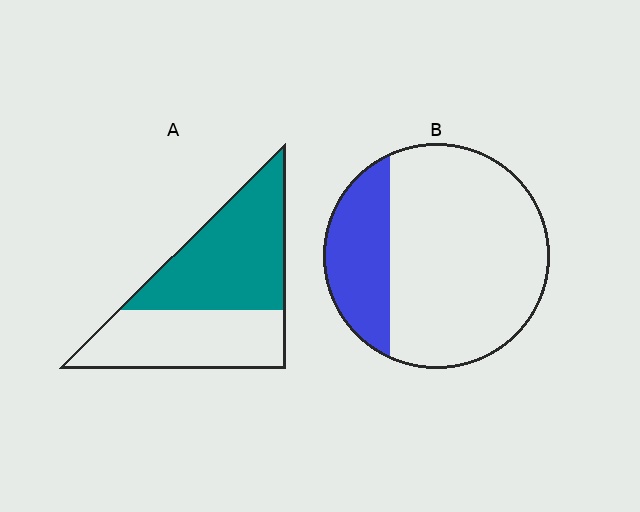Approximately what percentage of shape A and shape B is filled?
A is approximately 55% and B is approximately 25%.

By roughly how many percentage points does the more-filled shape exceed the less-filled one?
By roughly 30 percentage points (A over B).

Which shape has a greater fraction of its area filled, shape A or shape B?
Shape A.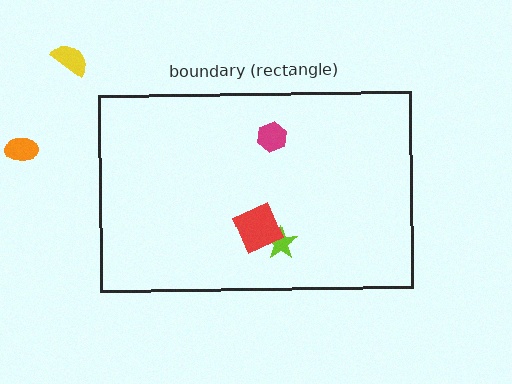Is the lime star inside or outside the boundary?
Inside.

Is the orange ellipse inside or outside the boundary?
Outside.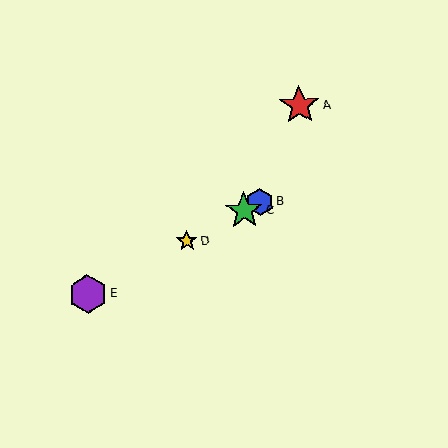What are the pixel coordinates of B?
Object B is at (260, 202).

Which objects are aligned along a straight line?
Objects B, C, D, E are aligned along a straight line.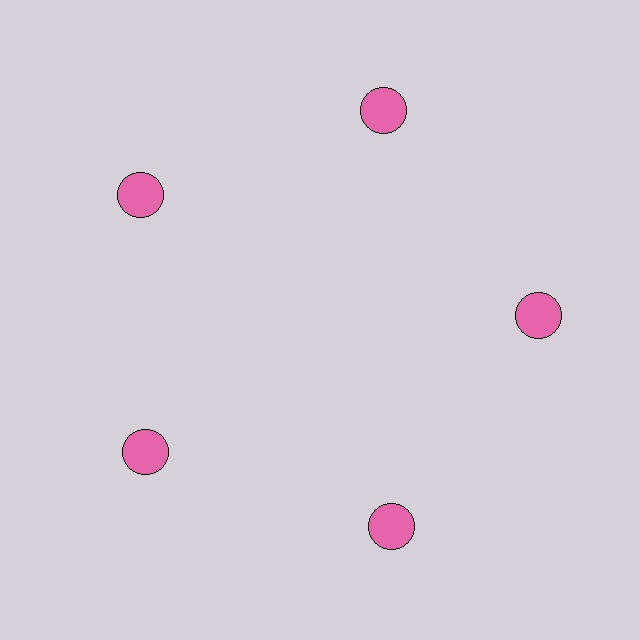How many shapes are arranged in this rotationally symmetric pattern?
There are 5 shapes, arranged in 5 groups of 1.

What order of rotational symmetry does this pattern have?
This pattern has 5-fold rotational symmetry.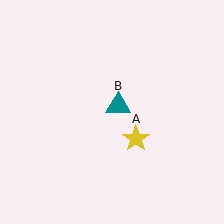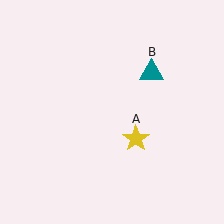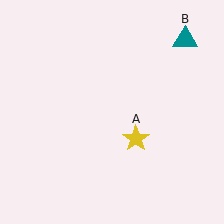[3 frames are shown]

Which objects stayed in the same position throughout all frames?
Yellow star (object A) remained stationary.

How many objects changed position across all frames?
1 object changed position: teal triangle (object B).